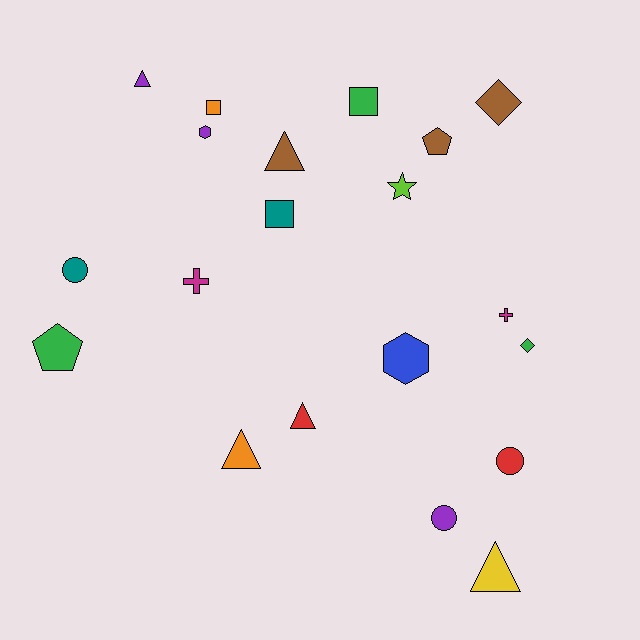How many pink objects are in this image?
There are no pink objects.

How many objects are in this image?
There are 20 objects.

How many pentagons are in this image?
There are 2 pentagons.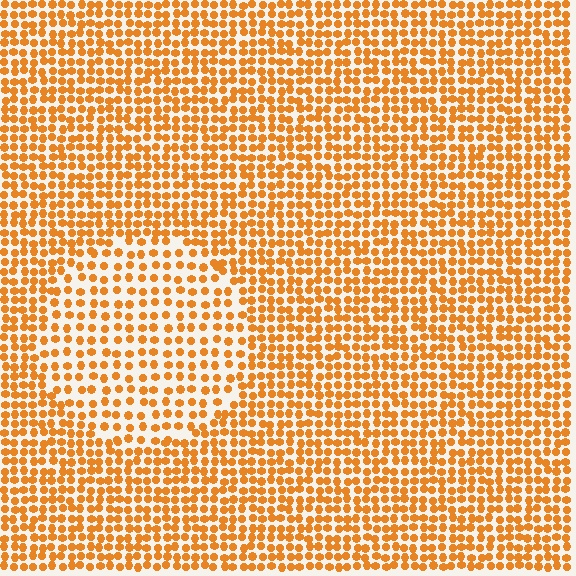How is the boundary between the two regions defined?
The boundary is defined by a change in element density (approximately 1.7x ratio). All elements are the same color, size, and shape.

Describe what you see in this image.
The image contains small orange elements arranged at two different densities. A circle-shaped region is visible where the elements are less densely packed than the surrounding area.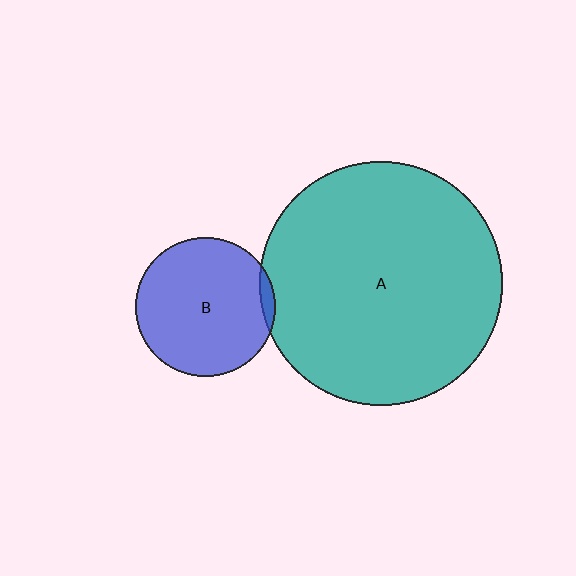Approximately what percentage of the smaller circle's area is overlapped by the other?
Approximately 5%.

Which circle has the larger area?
Circle A (teal).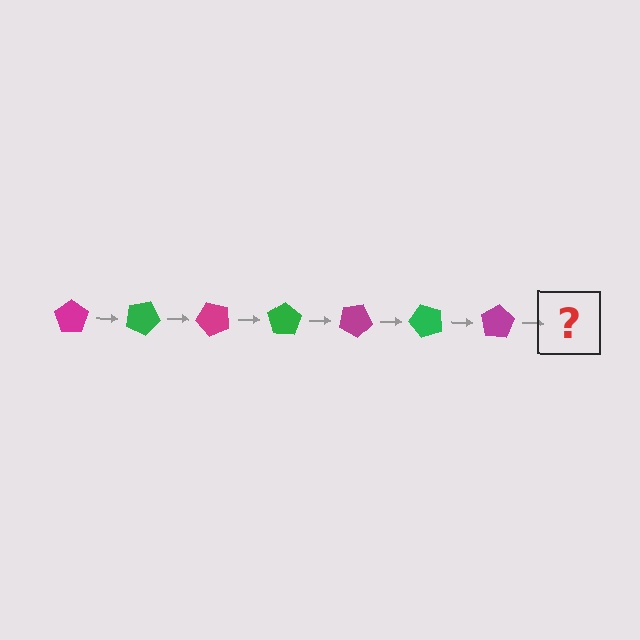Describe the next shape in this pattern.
It should be a green pentagon, rotated 175 degrees from the start.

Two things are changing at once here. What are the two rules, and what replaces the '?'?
The two rules are that it rotates 25 degrees each step and the color cycles through magenta and green. The '?' should be a green pentagon, rotated 175 degrees from the start.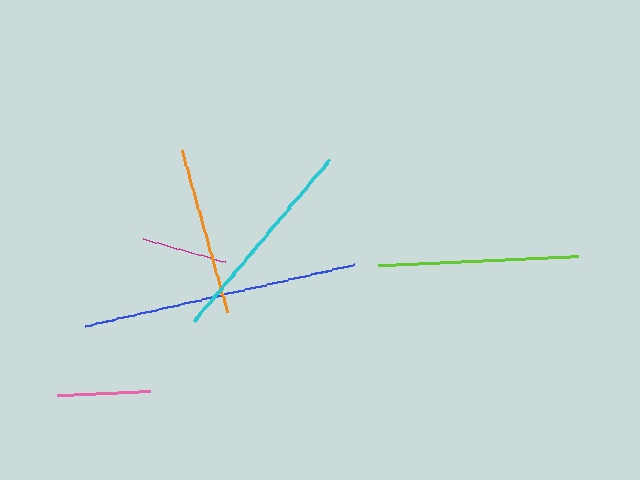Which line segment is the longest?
The blue line is the longest at approximately 276 pixels.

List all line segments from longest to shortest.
From longest to shortest: blue, cyan, lime, orange, pink, magenta.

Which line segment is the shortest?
The magenta line is the shortest at approximately 85 pixels.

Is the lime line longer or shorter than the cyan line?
The cyan line is longer than the lime line.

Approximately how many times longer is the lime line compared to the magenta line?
The lime line is approximately 2.3 times the length of the magenta line.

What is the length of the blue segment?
The blue segment is approximately 276 pixels long.